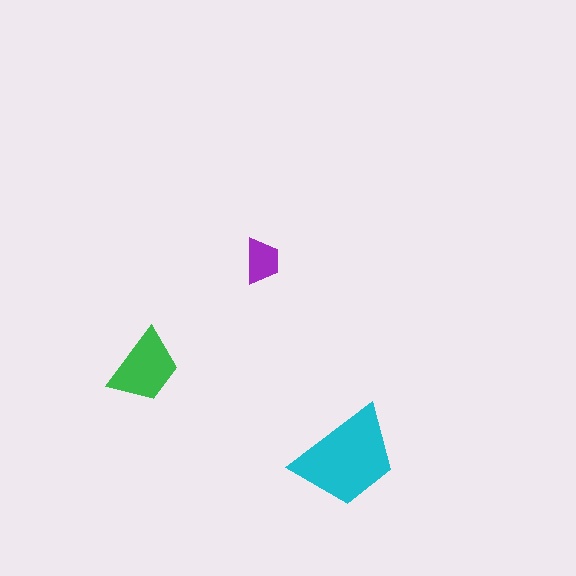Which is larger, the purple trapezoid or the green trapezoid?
The green one.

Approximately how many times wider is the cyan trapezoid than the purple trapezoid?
About 2.5 times wider.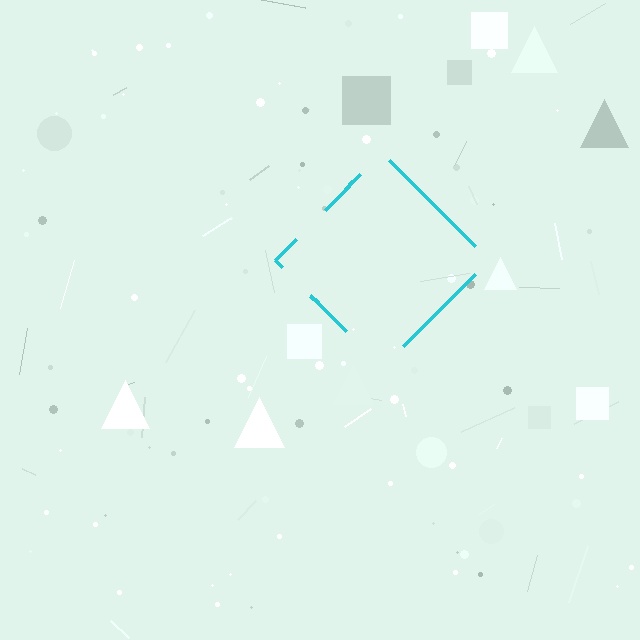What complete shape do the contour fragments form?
The contour fragments form a diamond.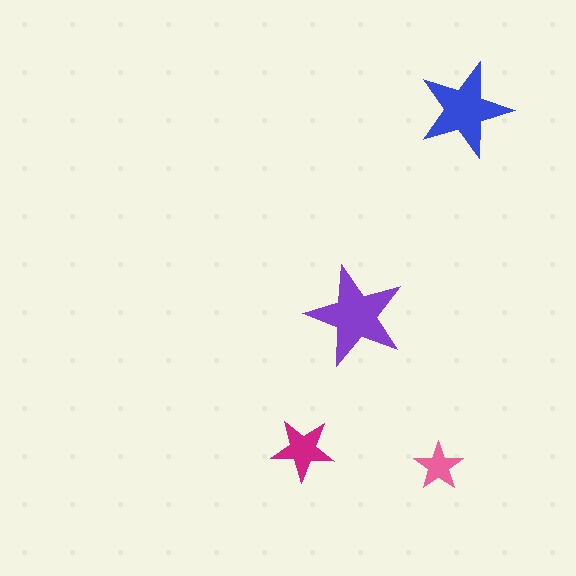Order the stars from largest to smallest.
the purple one, the blue one, the magenta one, the pink one.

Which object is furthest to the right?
The blue star is rightmost.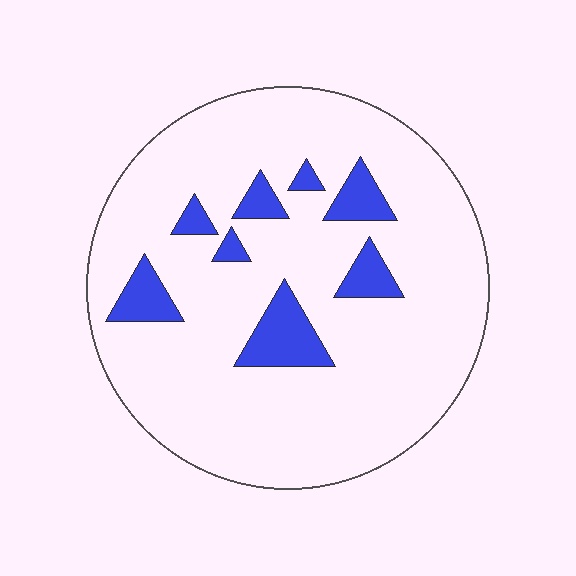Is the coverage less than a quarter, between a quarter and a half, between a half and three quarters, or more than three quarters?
Less than a quarter.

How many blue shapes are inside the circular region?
8.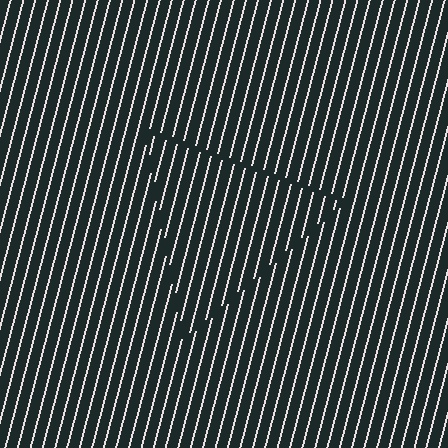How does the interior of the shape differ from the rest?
The interior of the shape contains the same grating, shifted by half a period — the contour is defined by the phase discontinuity where line-ends from the inner and outer gratings abut.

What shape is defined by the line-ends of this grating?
An illusory triangle. The interior of the shape contains the same grating, shifted by half a period — the contour is defined by the phase discontinuity where line-ends from the inner and outer gratings abut.